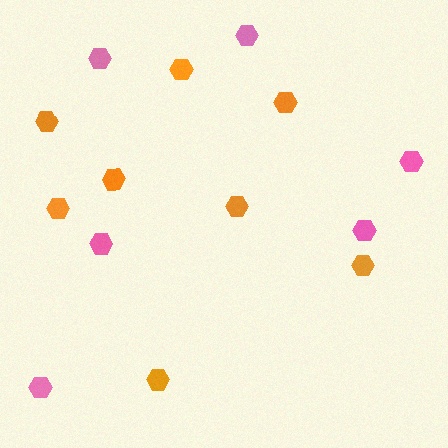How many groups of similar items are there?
There are 2 groups: one group of orange hexagons (8) and one group of pink hexagons (6).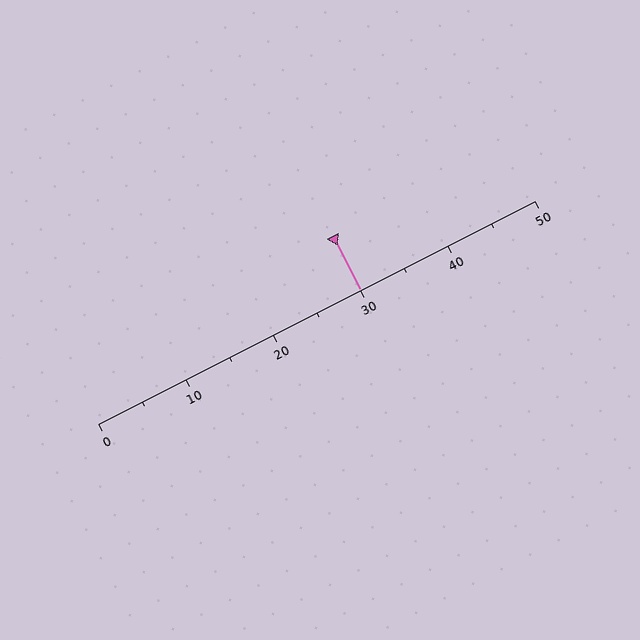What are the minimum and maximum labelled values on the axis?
The axis runs from 0 to 50.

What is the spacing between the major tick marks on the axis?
The major ticks are spaced 10 apart.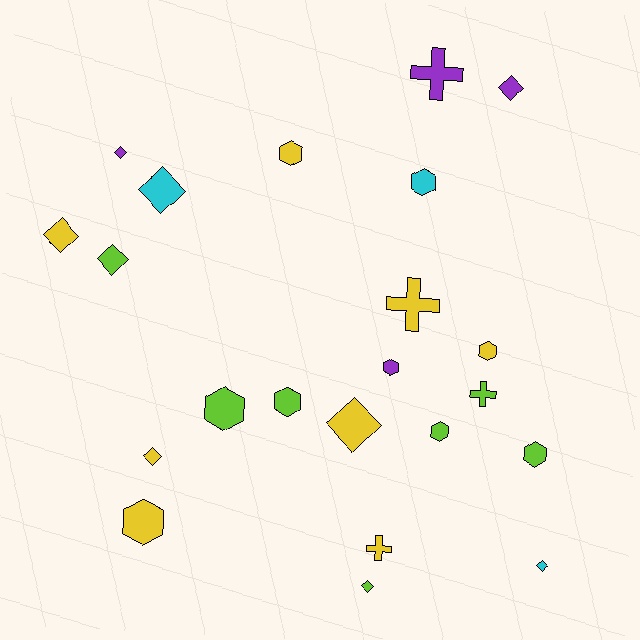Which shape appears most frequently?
Diamond, with 9 objects.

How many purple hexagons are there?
There is 1 purple hexagon.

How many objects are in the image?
There are 22 objects.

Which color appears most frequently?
Yellow, with 8 objects.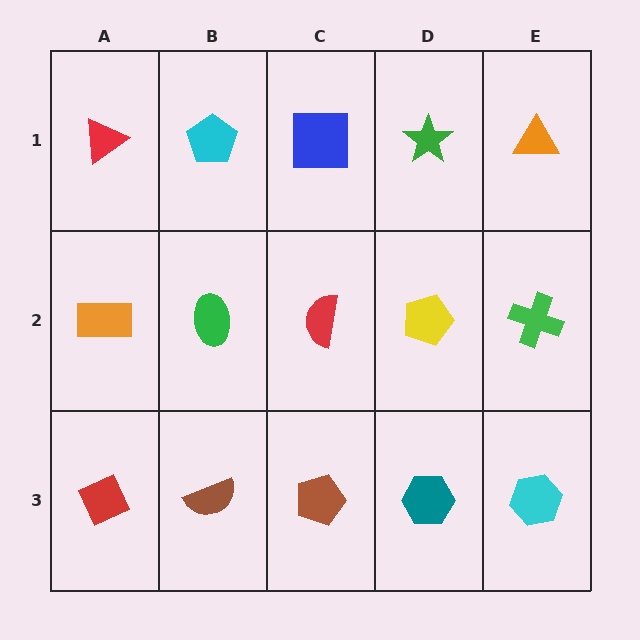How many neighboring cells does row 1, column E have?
2.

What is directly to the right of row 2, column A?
A green ellipse.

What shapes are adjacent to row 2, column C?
A blue square (row 1, column C), a brown pentagon (row 3, column C), a green ellipse (row 2, column B), a yellow pentagon (row 2, column D).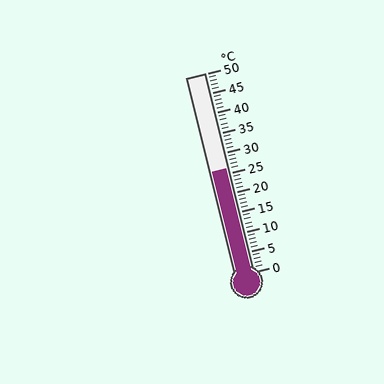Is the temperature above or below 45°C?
The temperature is below 45°C.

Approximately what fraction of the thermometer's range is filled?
The thermometer is filled to approximately 50% of its range.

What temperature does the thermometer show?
The thermometer shows approximately 26°C.